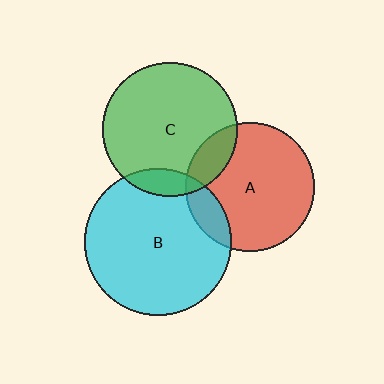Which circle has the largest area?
Circle B (cyan).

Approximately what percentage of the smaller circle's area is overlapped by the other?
Approximately 10%.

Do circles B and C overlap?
Yes.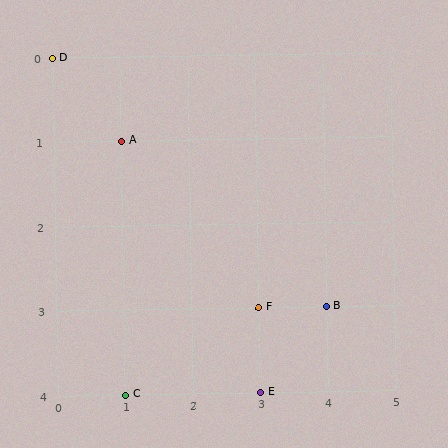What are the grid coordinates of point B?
Point B is at grid coordinates (4, 3).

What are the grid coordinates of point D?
Point D is at grid coordinates (0, 0).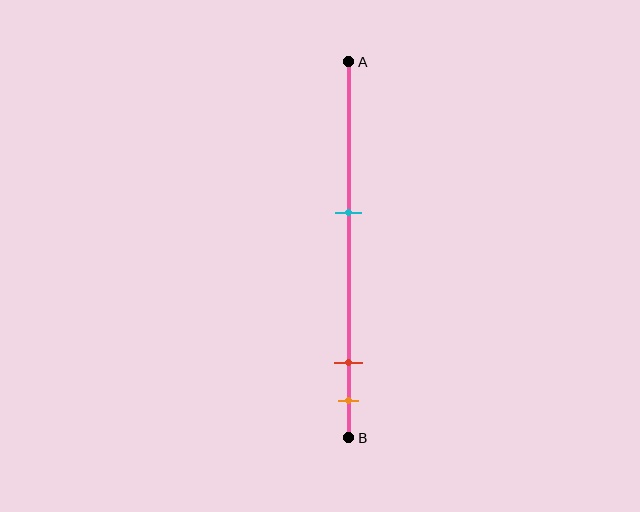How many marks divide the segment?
There are 3 marks dividing the segment.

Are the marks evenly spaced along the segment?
No, the marks are not evenly spaced.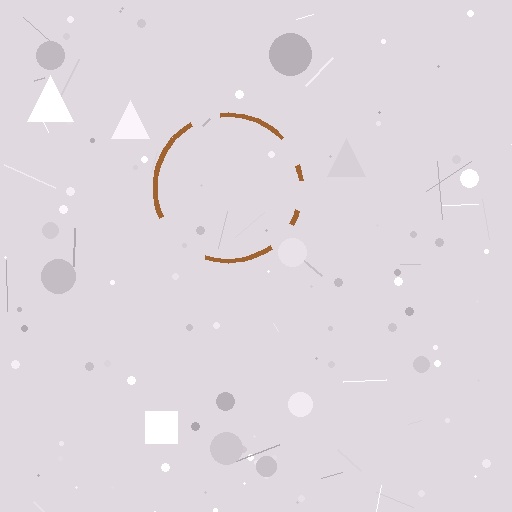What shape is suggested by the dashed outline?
The dashed outline suggests a circle.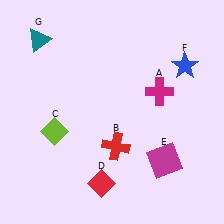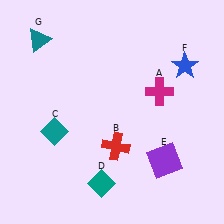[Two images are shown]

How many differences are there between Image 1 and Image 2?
There are 3 differences between the two images.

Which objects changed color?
C changed from lime to teal. D changed from red to teal. E changed from magenta to purple.